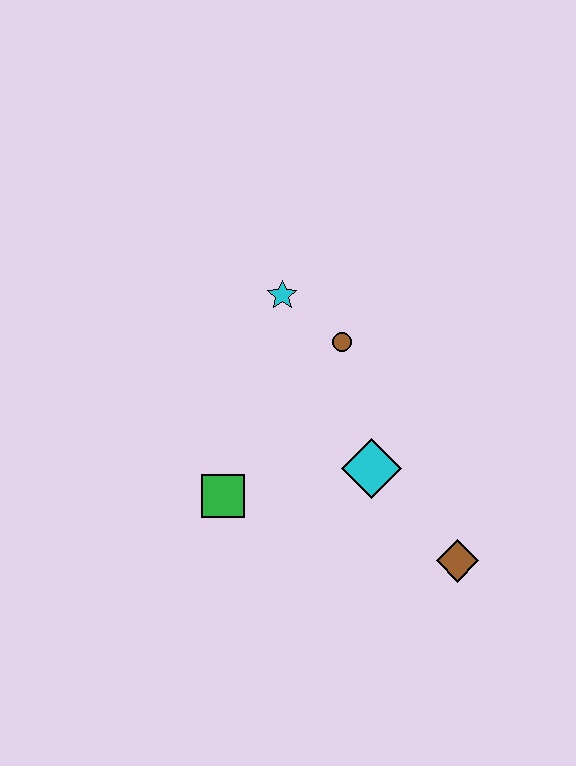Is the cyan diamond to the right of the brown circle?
Yes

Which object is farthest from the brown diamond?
The cyan star is farthest from the brown diamond.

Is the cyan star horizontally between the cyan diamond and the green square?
Yes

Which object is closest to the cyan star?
The brown circle is closest to the cyan star.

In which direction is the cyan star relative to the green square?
The cyan star is above the green square.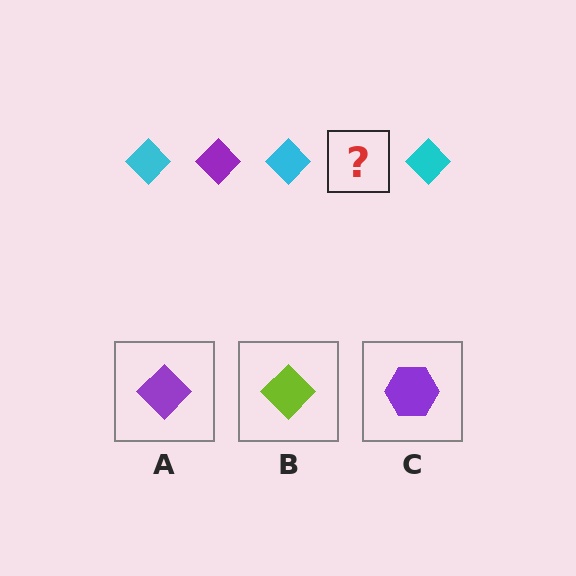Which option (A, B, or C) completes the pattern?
A.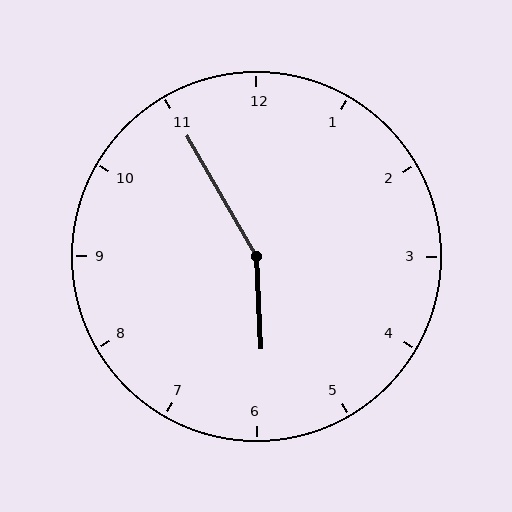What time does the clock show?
5:55.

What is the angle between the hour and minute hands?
Approximately 152 degrees.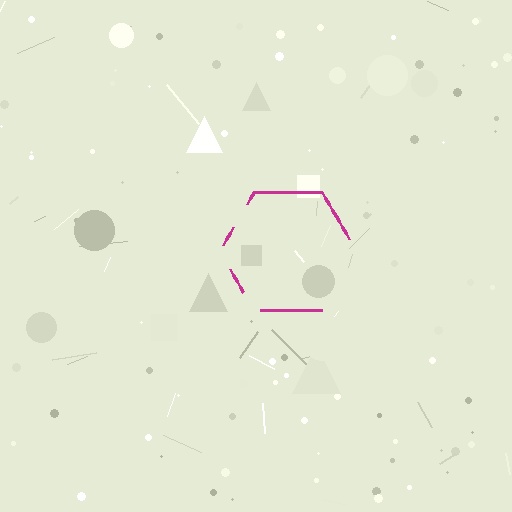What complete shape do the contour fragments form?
The contour fragments form a hexagon.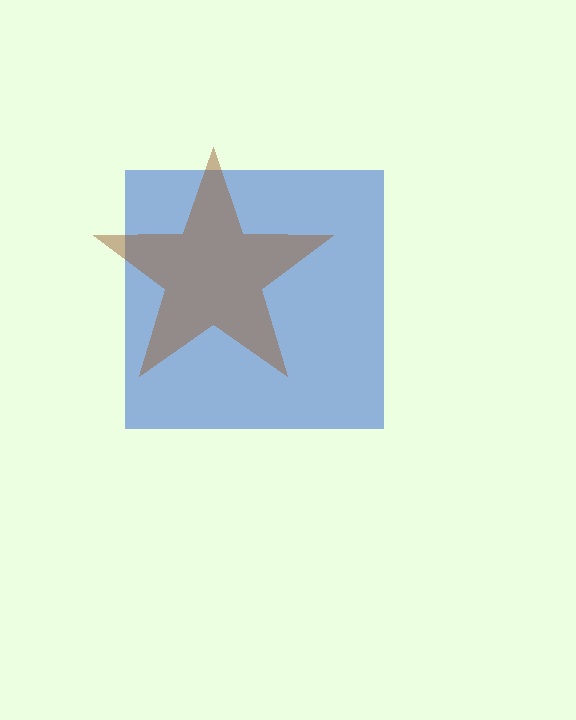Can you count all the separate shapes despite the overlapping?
Yes, there are 2 separate shapes.